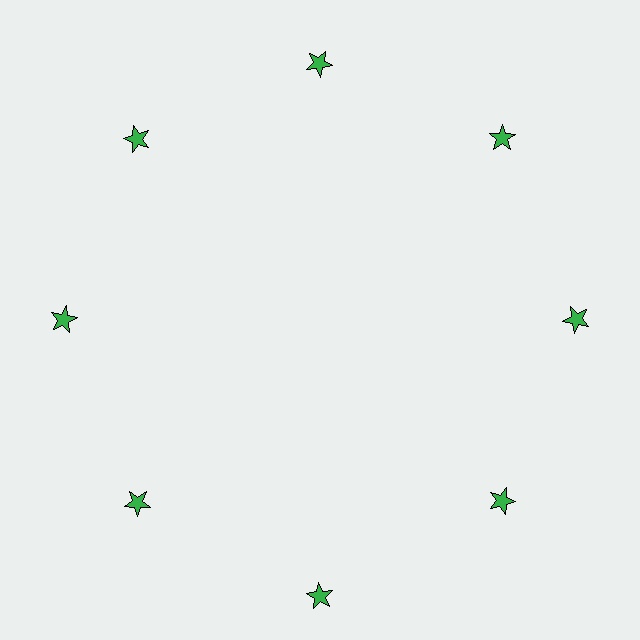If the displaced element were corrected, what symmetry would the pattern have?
It would have 8-fold rotational symmetry — the pattern would map onto itself every 45 degrees.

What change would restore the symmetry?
The symmetry would be restored by moving it inward, back onto the ring so that all 8 stars sit at equal angles and equal distance from the center.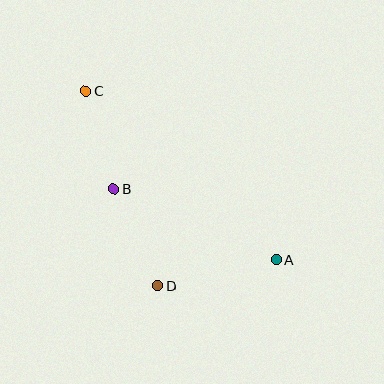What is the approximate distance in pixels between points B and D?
The distance between B and D is approximately 106 pixels.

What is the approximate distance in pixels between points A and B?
The distance between A and B is approximately 177 pixels.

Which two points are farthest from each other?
Points A and C are farthest from each other.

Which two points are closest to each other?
Points B and C are closest to each other.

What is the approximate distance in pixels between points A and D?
The distance between A and D is approximately 121 pixels.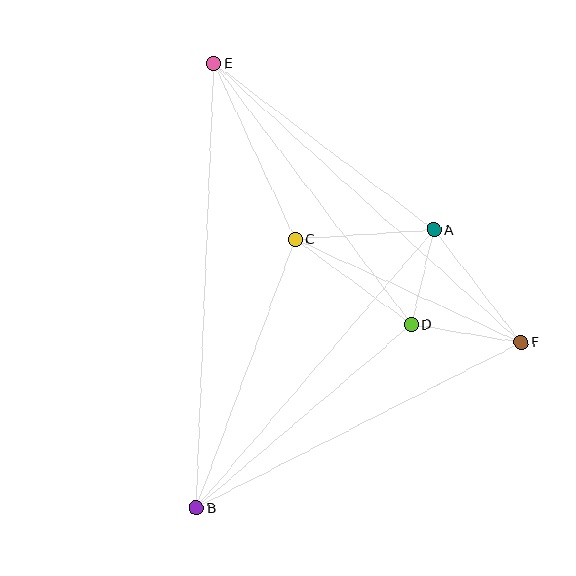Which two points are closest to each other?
Points A and D are closest to each other.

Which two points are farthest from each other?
Points B and E are farthest from each other.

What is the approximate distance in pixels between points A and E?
The distance between A and E is approximately 276 pixels.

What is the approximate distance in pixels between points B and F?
The distance between B and F is approximately 365 pixels.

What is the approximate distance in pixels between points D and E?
The distance between D and E is approximately 327 pixels.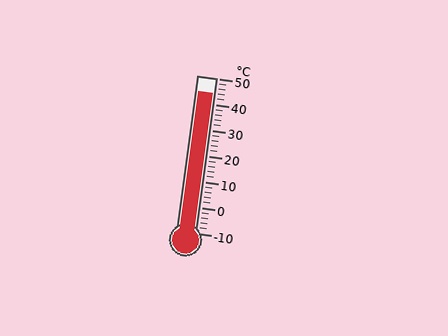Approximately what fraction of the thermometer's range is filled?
The thermometer is filled to approximately 90% of its range.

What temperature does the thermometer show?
The thermometer shows approximately 44°C.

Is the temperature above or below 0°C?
The temperature is above 0°C.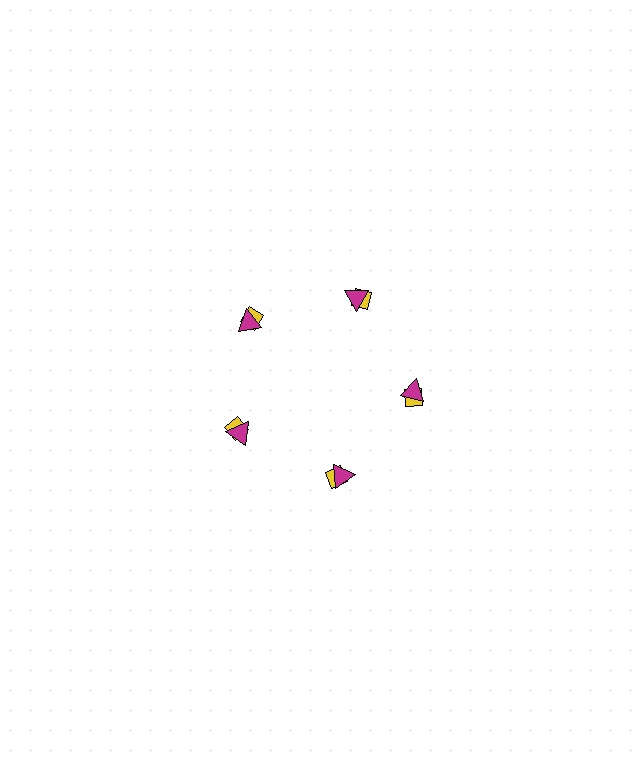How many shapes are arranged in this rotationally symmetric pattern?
There are 10 shapes, arranged in 5 groups of 2.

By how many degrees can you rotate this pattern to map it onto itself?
The pattern maps onto itself every 72 degrees of rotation.